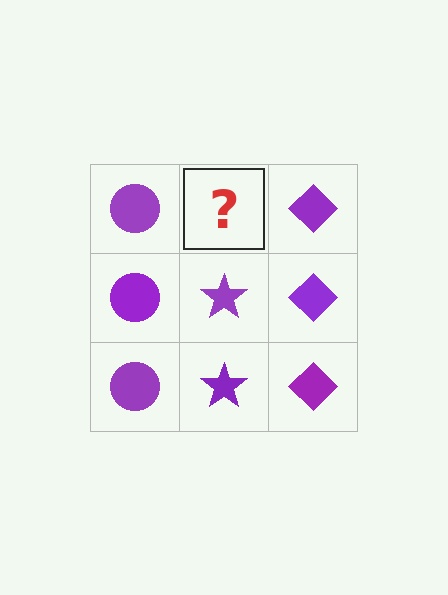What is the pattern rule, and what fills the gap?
The rule is that each column has a consistent shape. The gap should be filled with a purple star.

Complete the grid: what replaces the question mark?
The question mark should be replaced with a purple star.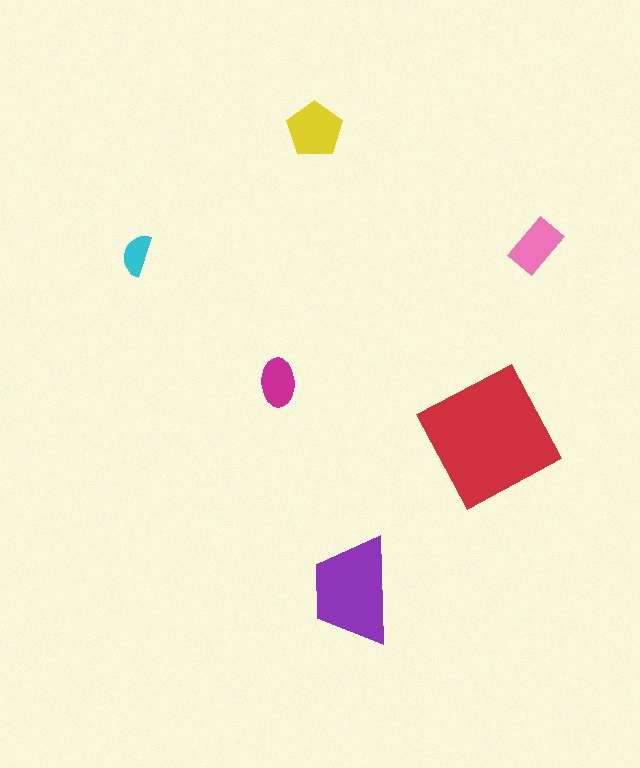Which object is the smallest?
The cyan semicircle.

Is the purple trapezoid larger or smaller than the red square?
Smaller.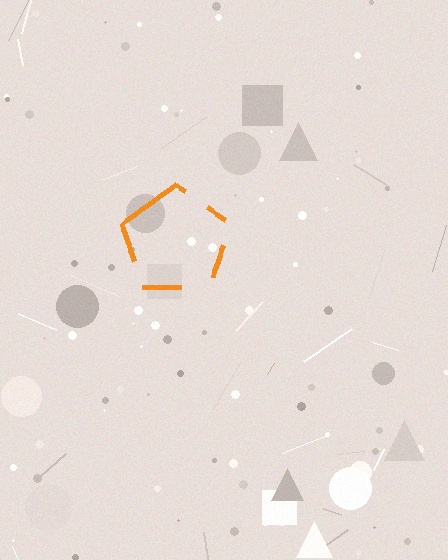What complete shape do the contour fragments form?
The contour fragments form a pentagon.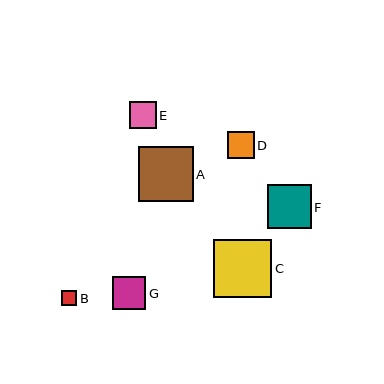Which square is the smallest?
Square B is the smallest with a size of approximately 15 pixels.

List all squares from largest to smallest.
From largest to smallest: C, A, F, G, D, E, B.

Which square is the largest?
Square C is the largest with a size of approximately 58 pixels.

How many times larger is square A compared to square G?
Square A is approximately 1.7 times the size of square G.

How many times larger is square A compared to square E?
Square A is approximately 2.1 times the size of square E.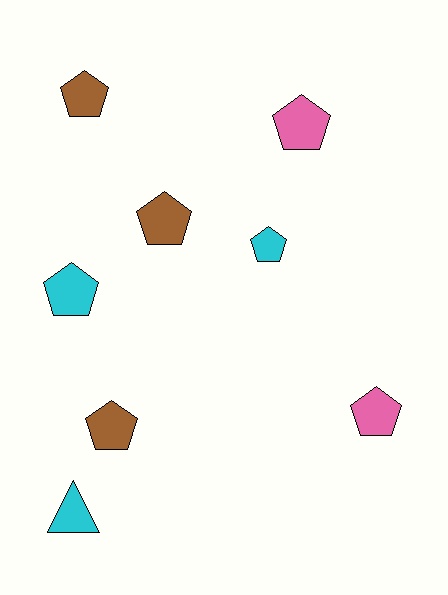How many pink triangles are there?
There are no pink triangles.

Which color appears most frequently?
Cyan, with 3 objects.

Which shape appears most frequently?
Pentagon, with 7 objects.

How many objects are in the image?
There are 8 objects.